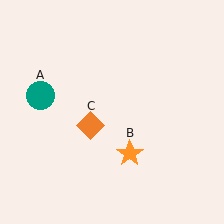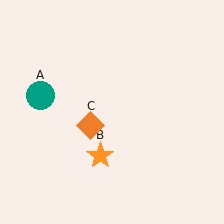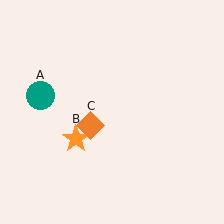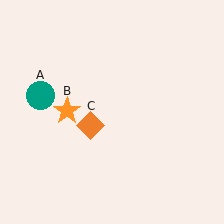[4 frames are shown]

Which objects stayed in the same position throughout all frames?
Teal circle (object A) and orange diamond (object C) remained stationary.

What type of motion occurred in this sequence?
The orange star (object B) rotated clockwise around the center of the scene.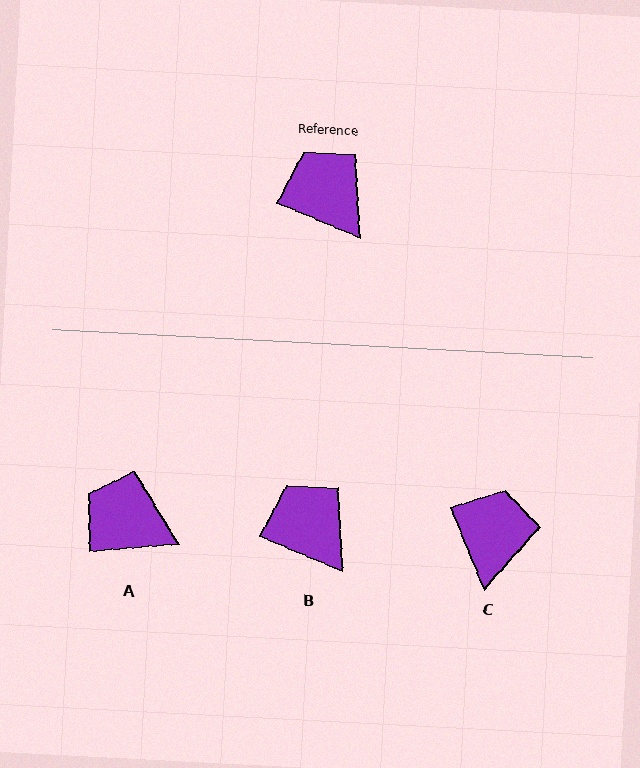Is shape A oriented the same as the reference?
No, it is off by about 28 degrees.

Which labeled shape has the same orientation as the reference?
B.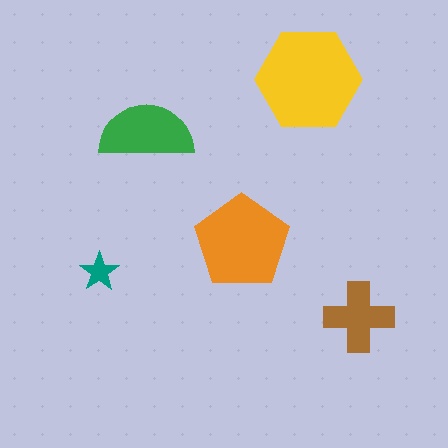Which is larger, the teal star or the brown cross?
The brown cross.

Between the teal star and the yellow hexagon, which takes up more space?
The yellow hexagon.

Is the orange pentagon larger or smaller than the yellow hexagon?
Smaller.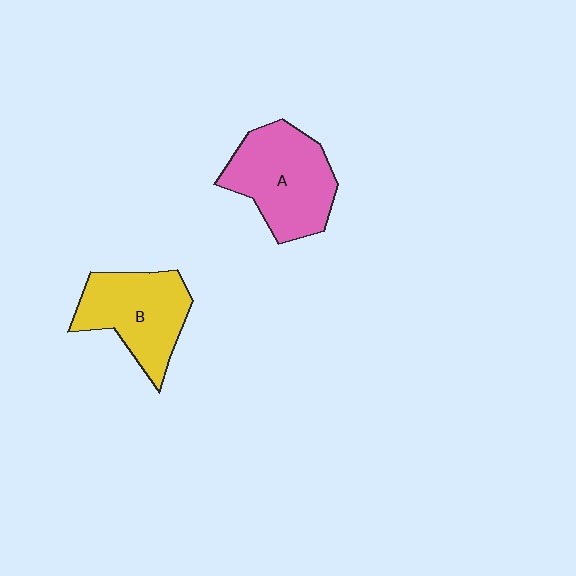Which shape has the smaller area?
Shape B (yellow).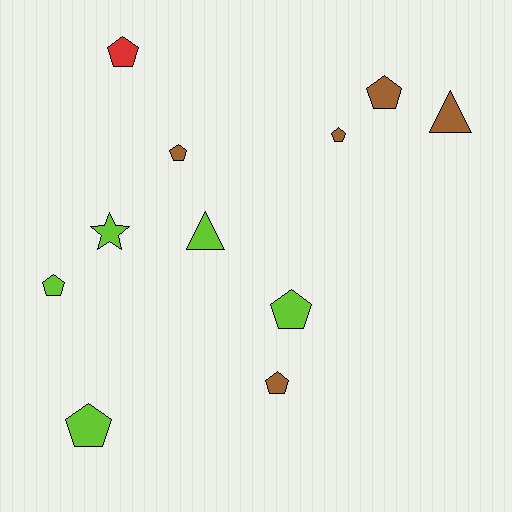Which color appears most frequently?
Lime, with 5 objects.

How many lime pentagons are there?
There are 3 lime pentagons.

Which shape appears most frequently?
Pentagon, with 8 objects.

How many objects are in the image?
There are 11 objects.